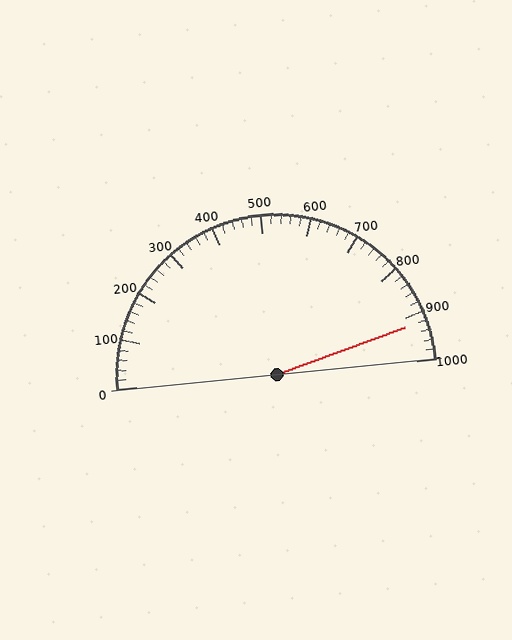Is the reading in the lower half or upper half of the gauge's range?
The reading is in the upper half of the range (0 to 1000).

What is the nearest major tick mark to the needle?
The nearest major tick mark is 900.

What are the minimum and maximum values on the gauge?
The gauge ranges from 0 to 1000.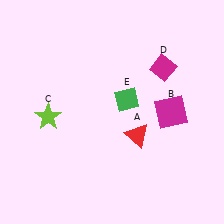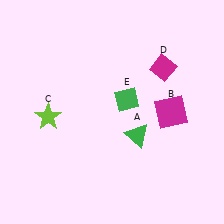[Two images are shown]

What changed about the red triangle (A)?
In Image 1, A is red. In Image 2, it changed to green.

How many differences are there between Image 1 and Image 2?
There is 1 difference between the two images.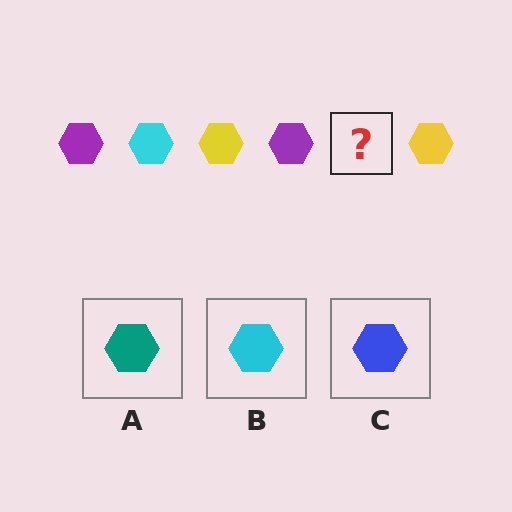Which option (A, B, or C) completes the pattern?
B.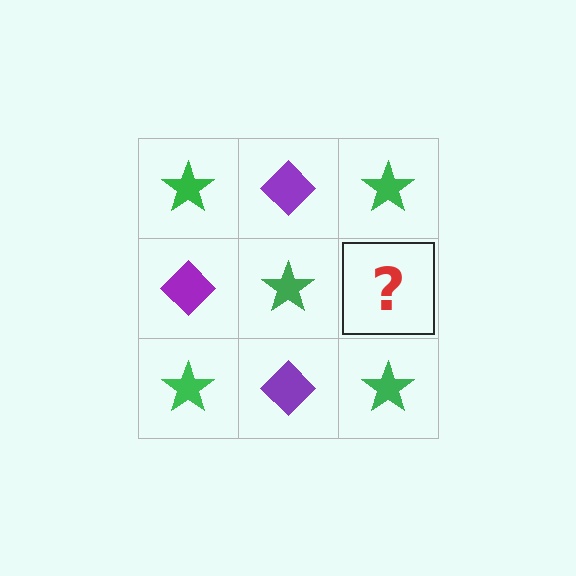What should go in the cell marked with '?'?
The missing cell should contain a purple diamond.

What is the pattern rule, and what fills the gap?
The rule is that it alternates green star and purple diamond in a checkerboard pattern. The gap should be filled with a purple diamond.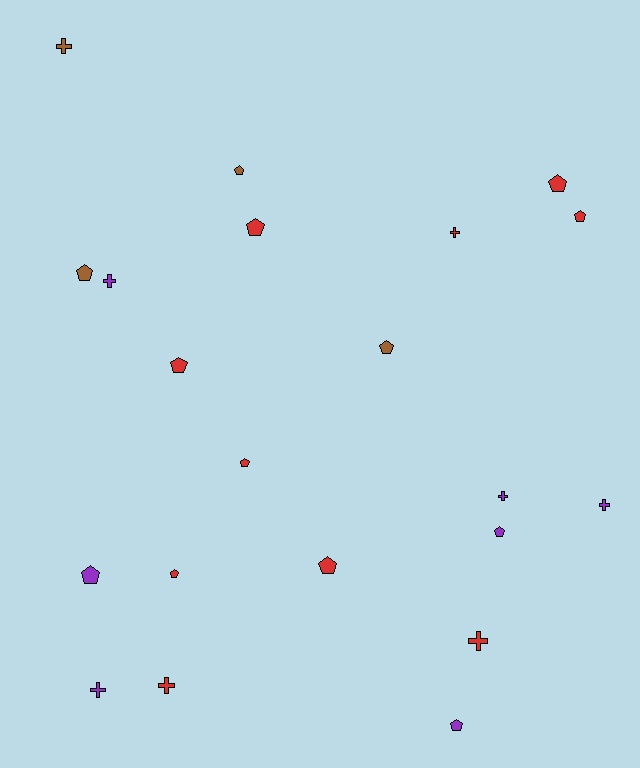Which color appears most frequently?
Red, with 10 objects.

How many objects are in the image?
There are 21 objects.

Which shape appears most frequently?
Pentagon, with 13 objects.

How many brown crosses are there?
There is 1 brown cross.